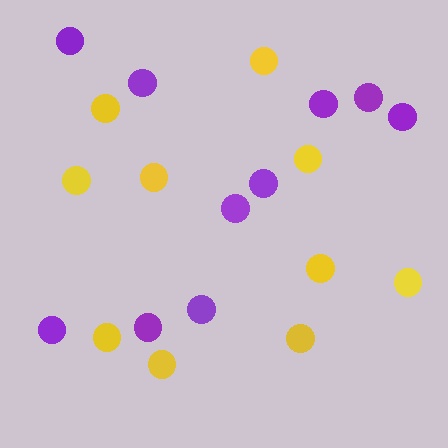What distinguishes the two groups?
There are 2 groups: one group of yellow circles (10) and one group of purple circles (10).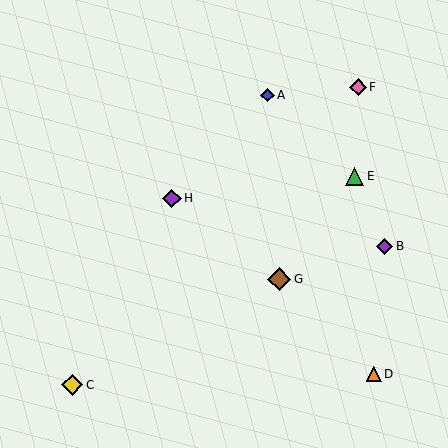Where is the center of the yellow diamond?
The center of the yellow diamond is at (72, 385).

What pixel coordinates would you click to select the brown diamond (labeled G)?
Click at (279, 279) to select the brown diamond G.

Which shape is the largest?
The brown diamond (labeled G) is the largest.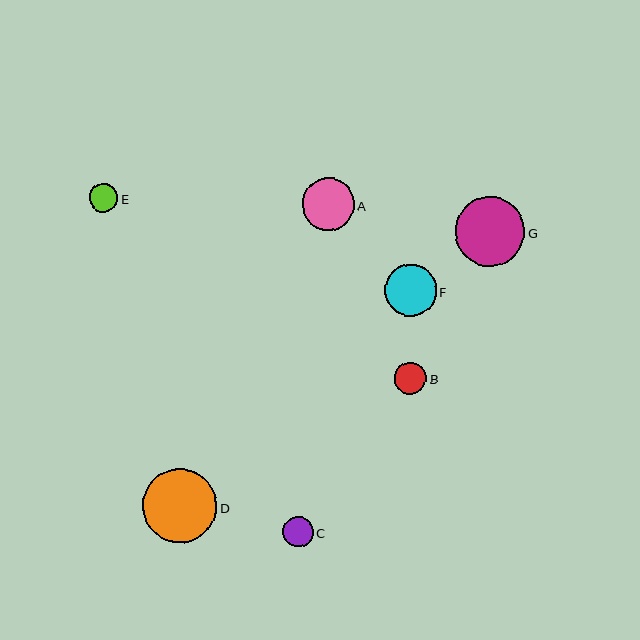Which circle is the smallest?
Circle E is the smallest with a size of approximately 29 pixels.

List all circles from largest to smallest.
From largest to smallest: D, G, A, F, B, C, E.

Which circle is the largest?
Circle D is the largest with a size of approximately 74 pixels.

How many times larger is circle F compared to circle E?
Circle F is approximately 1.8 times the size of circle E.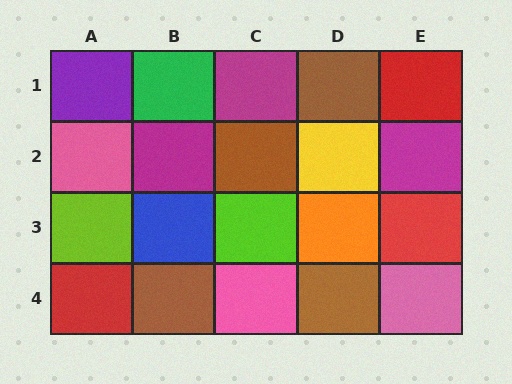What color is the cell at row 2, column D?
Yellow.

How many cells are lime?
2 cells are lime.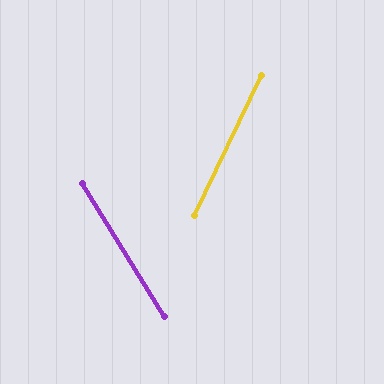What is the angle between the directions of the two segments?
Approximately 57 degrees.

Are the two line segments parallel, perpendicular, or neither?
Neither parallel nor perpendicular — they differ by about 57°.